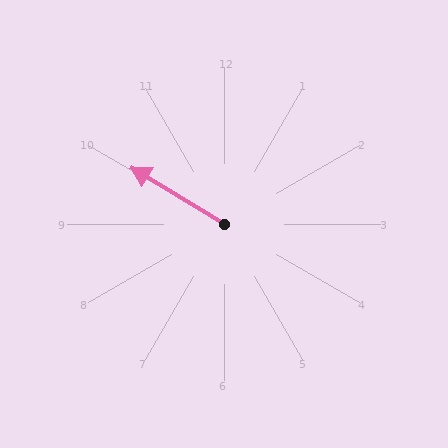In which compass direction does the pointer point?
Northwest.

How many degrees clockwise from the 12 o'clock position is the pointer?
Approximately 301 degrees.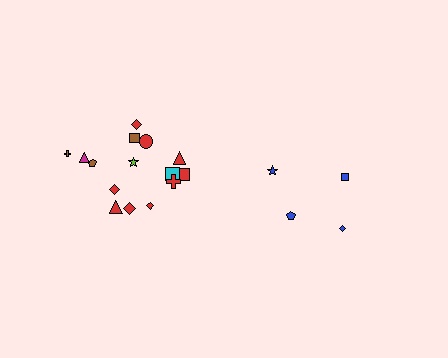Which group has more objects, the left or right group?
The left group.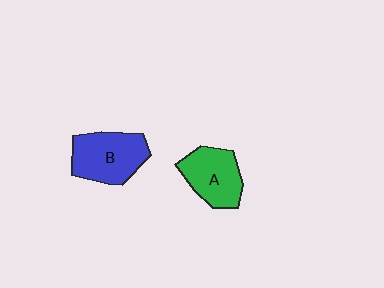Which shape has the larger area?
Shape B (blue).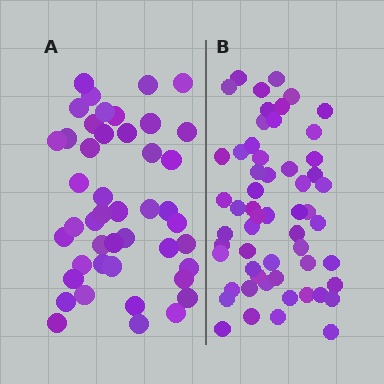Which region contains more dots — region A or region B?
Region B (the right region) has more dots.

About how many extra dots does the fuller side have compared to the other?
Region B has roughly 12 or so more dots than region A.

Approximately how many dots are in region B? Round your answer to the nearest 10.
About 60 dots. (The exact count is 57, which rounds to 60.)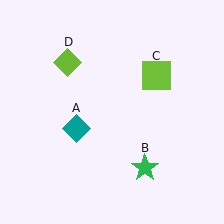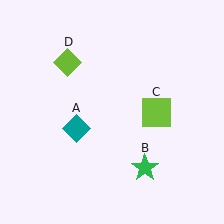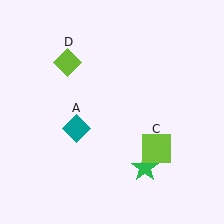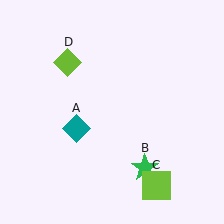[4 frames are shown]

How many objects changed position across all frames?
1 object changed position: lime square (object C).